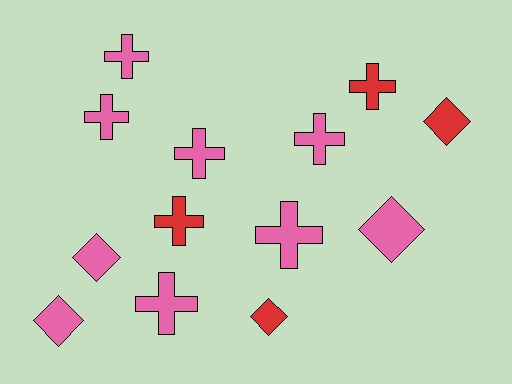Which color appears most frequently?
Pink, with 9 objects.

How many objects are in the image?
There are 13 objects.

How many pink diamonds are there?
There are 3 pink diamonds.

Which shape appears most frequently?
Cross, with 8 objects.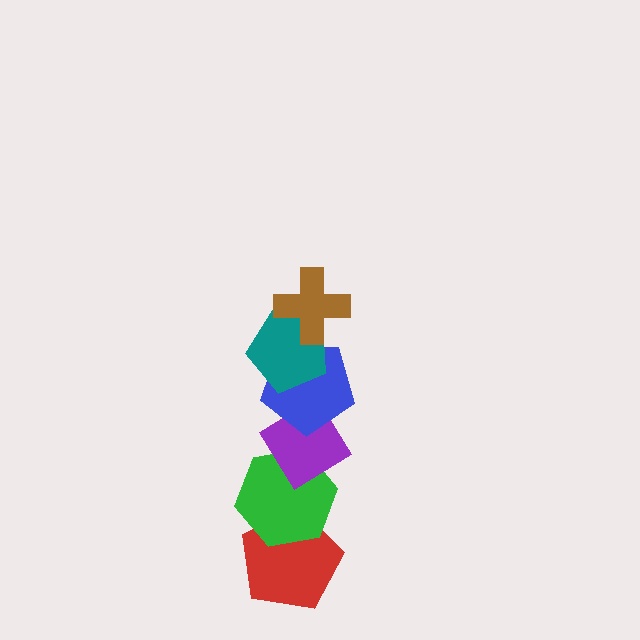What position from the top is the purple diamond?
The purple diamond is 4th from the top.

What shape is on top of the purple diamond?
The blue pentagon is on top of the purple diamond.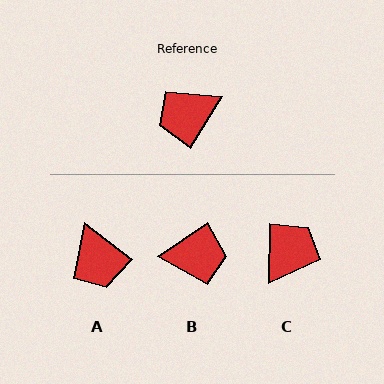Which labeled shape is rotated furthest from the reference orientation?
B, about 156 degrees away.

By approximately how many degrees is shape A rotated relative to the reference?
Approximately 85 degrees counter-clockwise.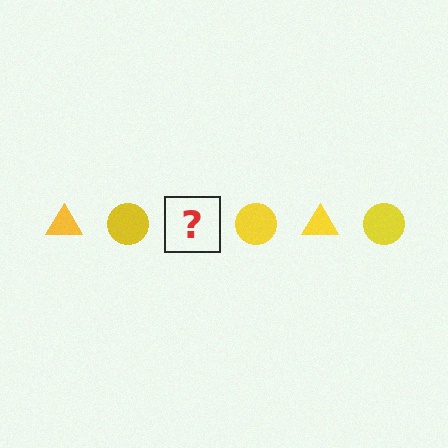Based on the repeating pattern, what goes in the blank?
The blank should be a yellow triangle.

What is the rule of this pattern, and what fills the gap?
The rule is that the pattern cycles through triangle, circle shapes in yellow. The gap should be filled with a yellow triangle.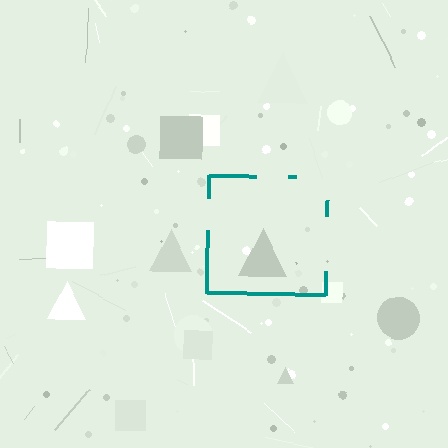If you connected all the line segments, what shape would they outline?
They would outline a square.